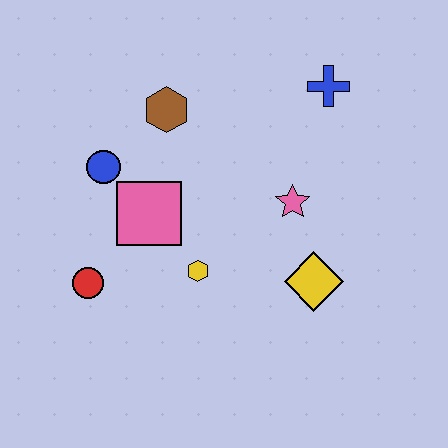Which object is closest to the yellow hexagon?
The pink square is closest to the yellow hexagon.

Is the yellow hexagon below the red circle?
No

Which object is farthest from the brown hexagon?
The yellow diamond is farthest from the brown hexagon.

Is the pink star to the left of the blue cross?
Yes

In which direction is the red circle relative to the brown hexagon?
The red circle is below the brown hexagon.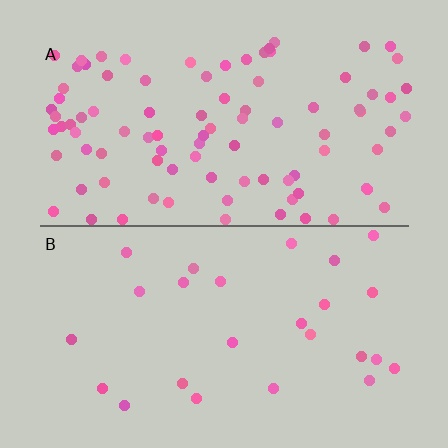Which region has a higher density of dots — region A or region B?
A (the top).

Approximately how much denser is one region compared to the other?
Approximately 3.6× — region A over region B.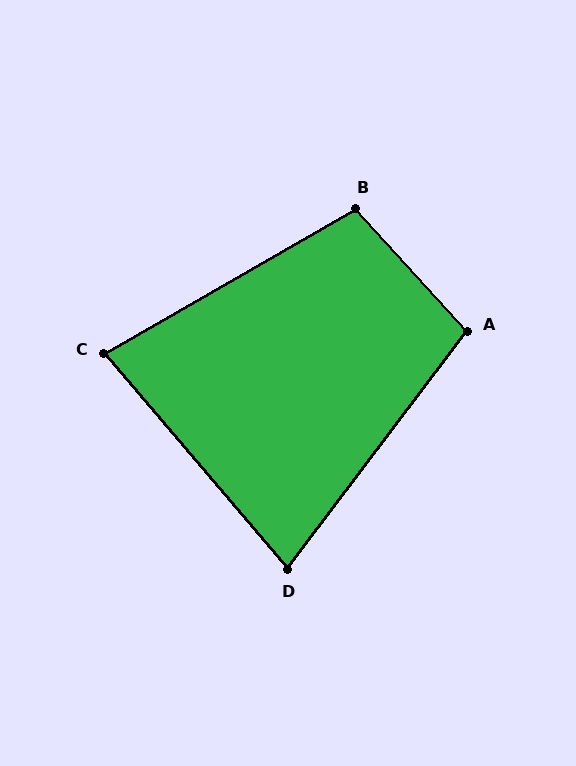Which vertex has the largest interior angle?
B, at approximately 102 degrees.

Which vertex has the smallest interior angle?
D, at approximately 78 degrees.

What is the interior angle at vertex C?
Approximately 80 degrees (acute).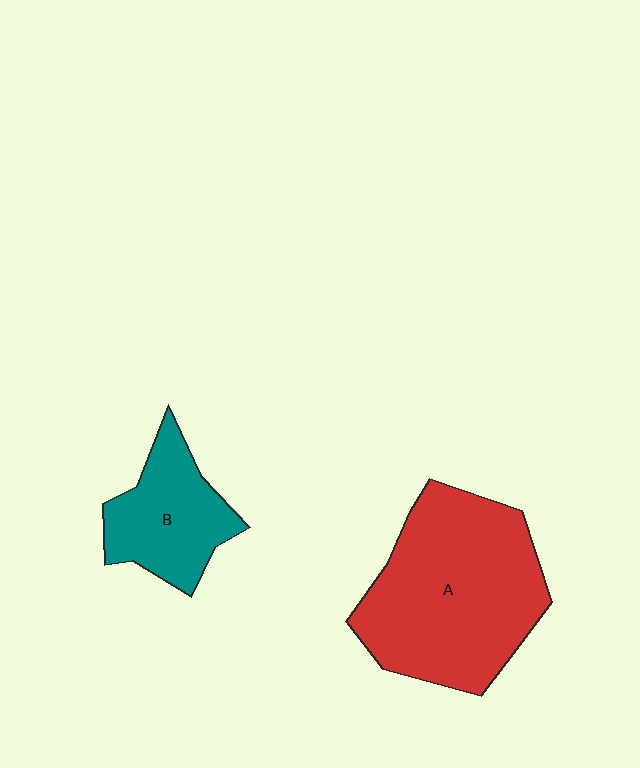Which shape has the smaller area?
Shape B (teal).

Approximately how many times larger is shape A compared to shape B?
Approximately 2.1 times.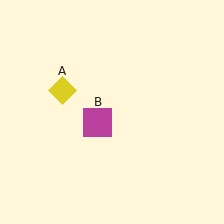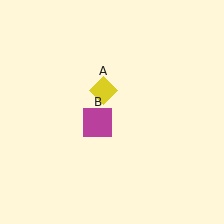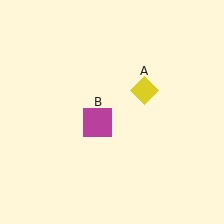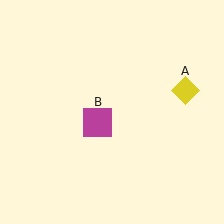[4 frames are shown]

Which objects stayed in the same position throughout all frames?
Magenta square (object B) remained stationary.